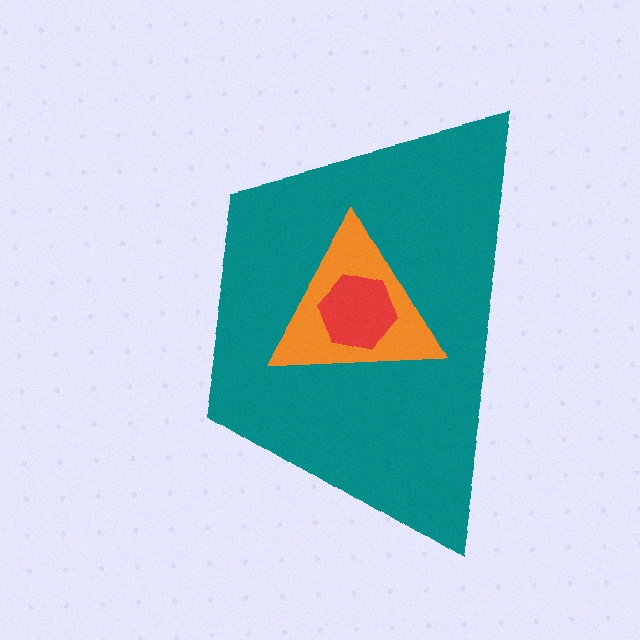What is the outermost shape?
The teal trapezoid.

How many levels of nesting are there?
3.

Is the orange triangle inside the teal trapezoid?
Yes.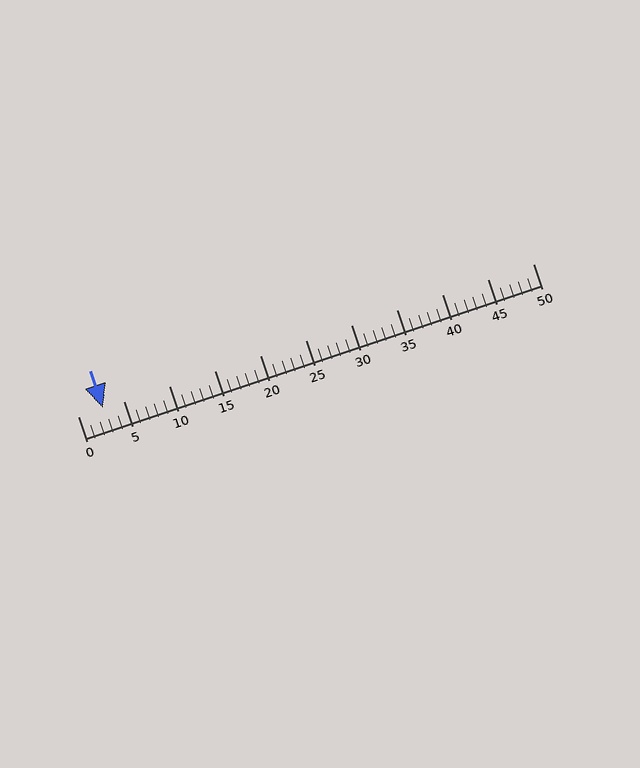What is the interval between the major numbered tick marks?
The major tick marks are spaced 5 units apart.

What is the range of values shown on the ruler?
The ruler shows values from 0 to 50.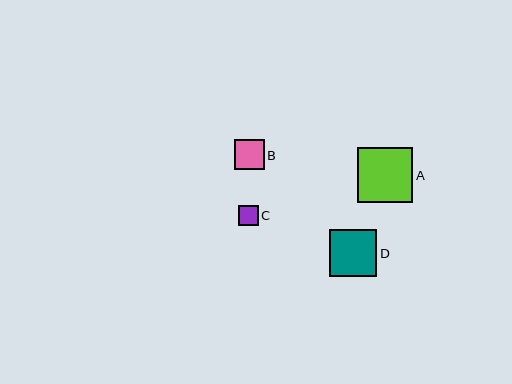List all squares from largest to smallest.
From largest to smallest: A, D, B, C.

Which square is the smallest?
Square C is the smallest with a size of approximately 20 pixels.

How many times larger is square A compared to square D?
Square A is approximately 1.2 times the size of square D.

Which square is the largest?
Square A is the largest with a size of approximately 55 pixels.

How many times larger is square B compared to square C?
Square B is approximately 1.5 times the size of square C.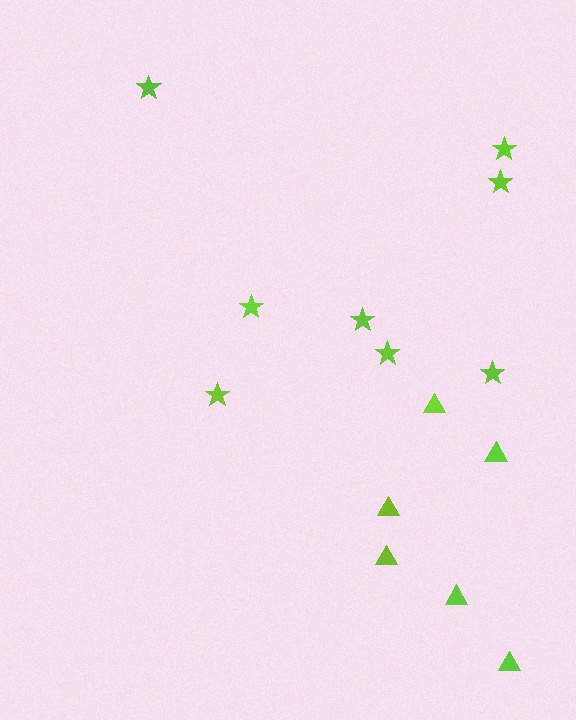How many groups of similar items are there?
There are 2 groups: one group of stars (8) and one group of triangles (6).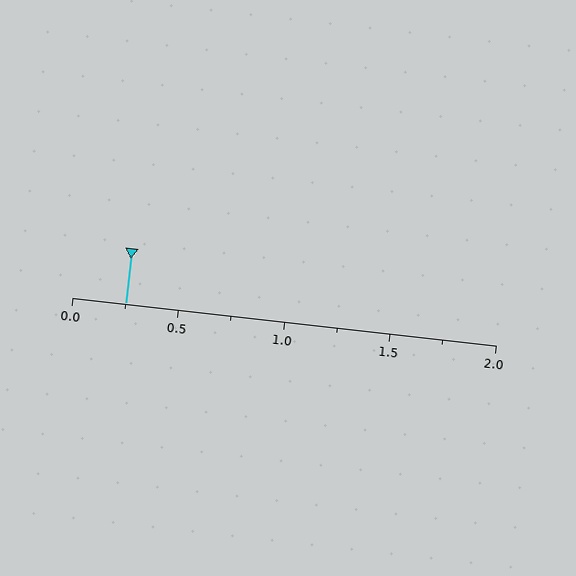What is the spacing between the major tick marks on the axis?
The major ticks are spaced 0.5 apart.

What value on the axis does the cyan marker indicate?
The marker indicates approximately 0.25.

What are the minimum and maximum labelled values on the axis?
The axis runs from 0.0 to 2.0.